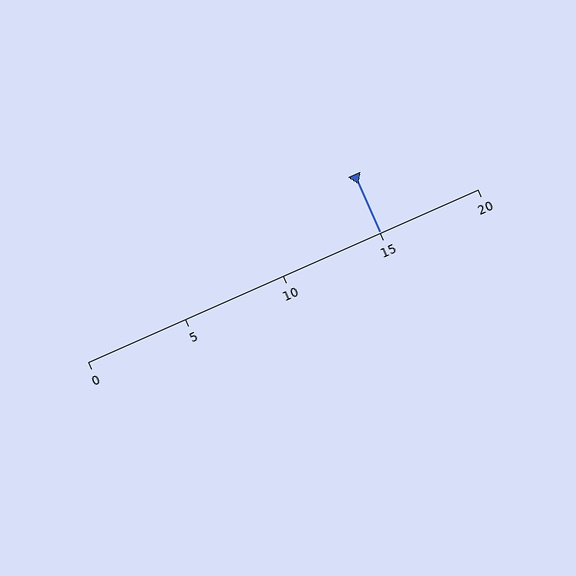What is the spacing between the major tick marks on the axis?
The major ticks are spaced 5 apart.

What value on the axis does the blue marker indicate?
The marker indicates approximately 15.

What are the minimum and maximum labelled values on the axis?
The axis runs from 0 to 20.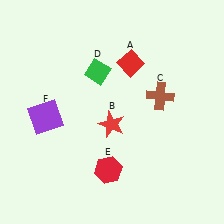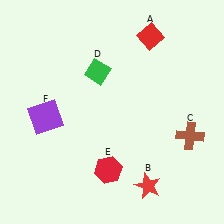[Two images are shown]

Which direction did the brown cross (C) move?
The brown cross (C) moved down.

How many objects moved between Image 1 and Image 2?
3 objects moved between the two images.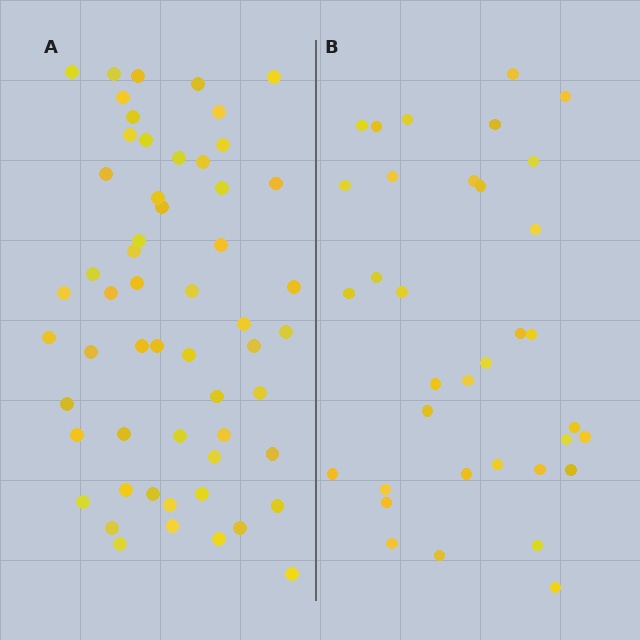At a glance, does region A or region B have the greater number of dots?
Region A (the left region) has more dots.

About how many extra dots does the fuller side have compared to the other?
Region A has approximately 20 more dots than region B.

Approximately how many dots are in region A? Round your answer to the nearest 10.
About 60 dots. (The exact count is 56, which rounds to 60.)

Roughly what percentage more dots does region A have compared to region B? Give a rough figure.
About 60% more.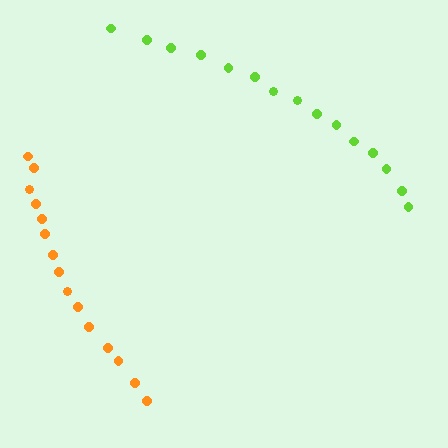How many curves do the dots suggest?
There are 2 distinct paths.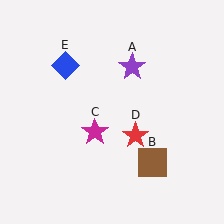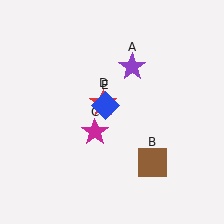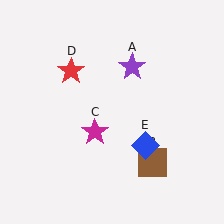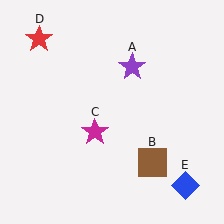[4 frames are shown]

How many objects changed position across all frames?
2 objects changed position: red star (object D), blue diamond (object E).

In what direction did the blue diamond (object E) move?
The blue diamond (object E) moved down and to the right.